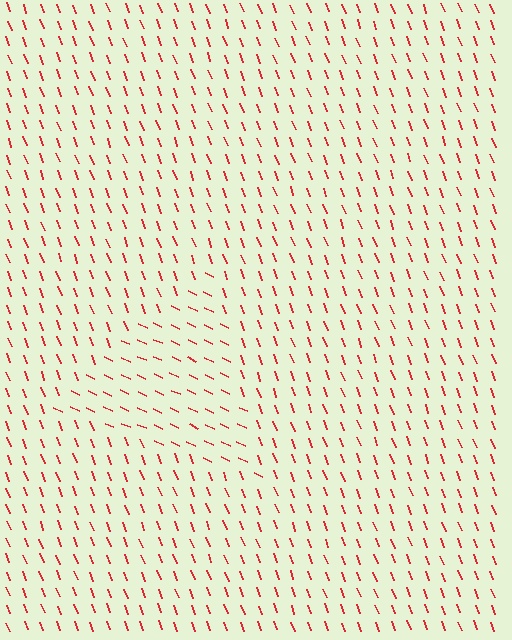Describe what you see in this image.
The image is filled with small red line segments. A triangle region in the image has lines oriented differently from the surrounding lines, creating a visible texture boundary.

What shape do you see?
I see a triangle.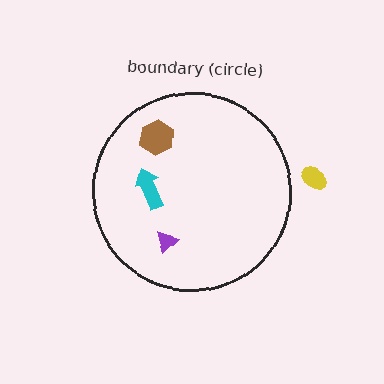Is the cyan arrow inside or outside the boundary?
Inside.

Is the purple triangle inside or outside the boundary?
Inside.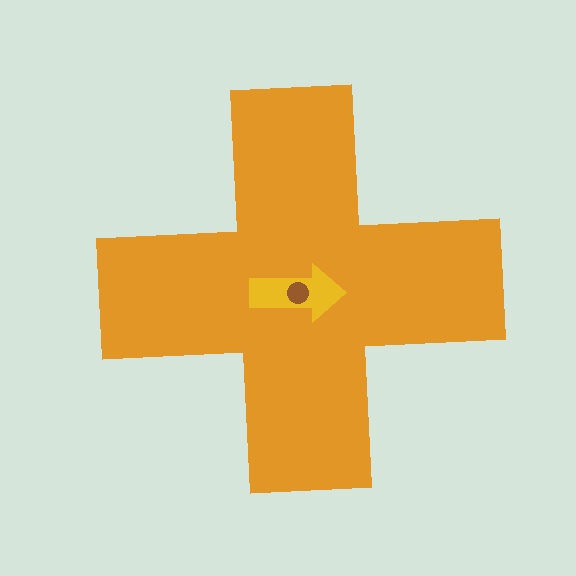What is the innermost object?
The brown circle.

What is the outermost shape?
The orange cross.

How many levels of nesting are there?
3.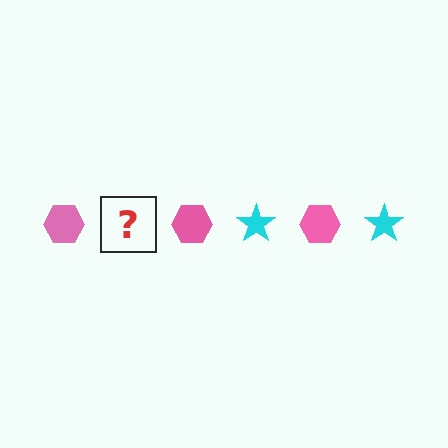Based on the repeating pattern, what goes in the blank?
The blank should be a cyan star.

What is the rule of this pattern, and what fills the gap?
The rule is that the pattern alternates between pink hexagon and cyan star. The gap should be filled with a cyan star.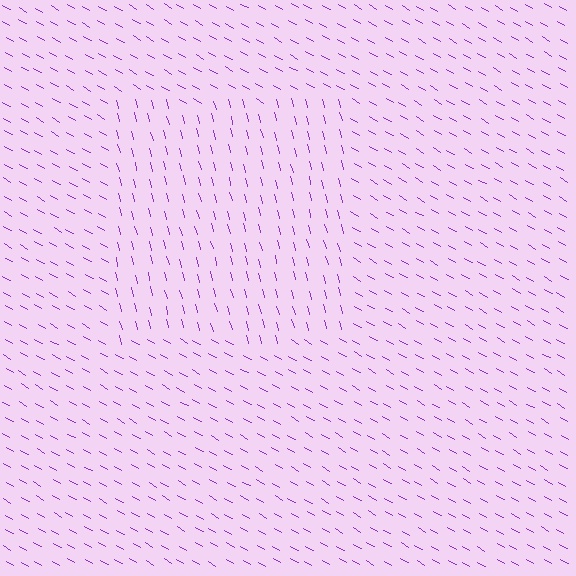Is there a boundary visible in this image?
Yes, there is a texture boundary formed by a change in line orientation.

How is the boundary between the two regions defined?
The boundary is defined purely by a change in line orientation (approximately 45 degrees difference). All lines are the same color and thickness.